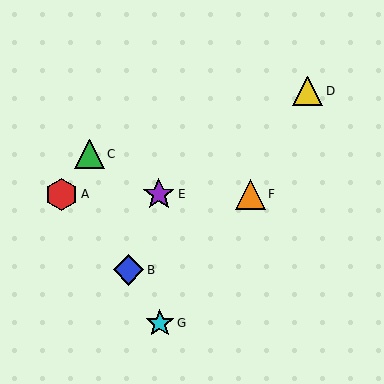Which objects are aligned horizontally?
Objects A, E, F are aligned horizontally.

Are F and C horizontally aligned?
No, F is at y≈194 and C is at y≈154.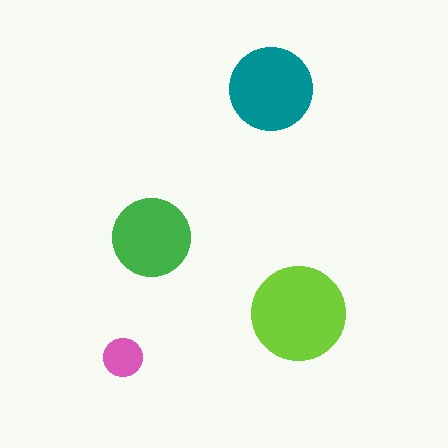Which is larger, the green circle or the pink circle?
The green one.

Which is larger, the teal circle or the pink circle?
The teal one.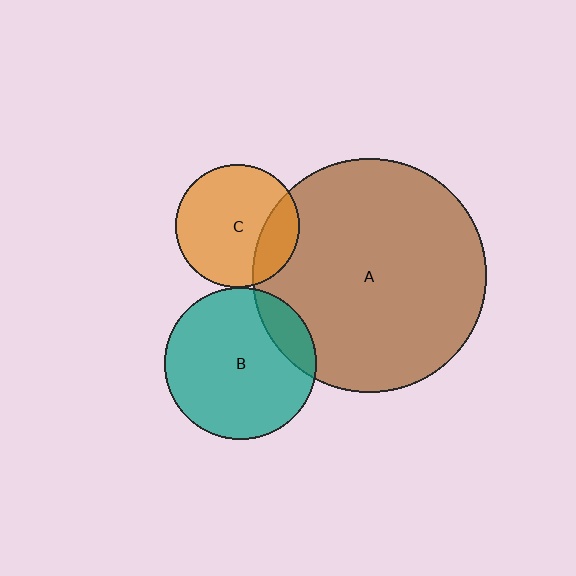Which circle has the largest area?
Circle A (brown).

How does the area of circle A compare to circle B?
Approximately 2.4 times.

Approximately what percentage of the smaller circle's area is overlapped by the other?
Approximately 20%.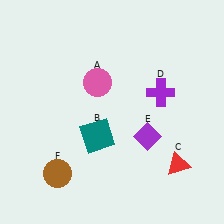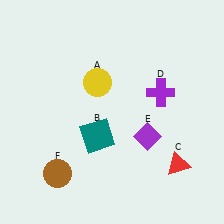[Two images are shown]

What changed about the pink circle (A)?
In Image 1, A is pink. In Image 2, it changed to yellow.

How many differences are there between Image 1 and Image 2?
There is 1 difference between the two images.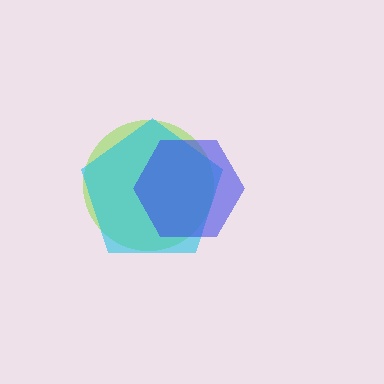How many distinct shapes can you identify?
There are 3 distinct shapes: a lime circle, a cyan pentagon, a blue hexagon.